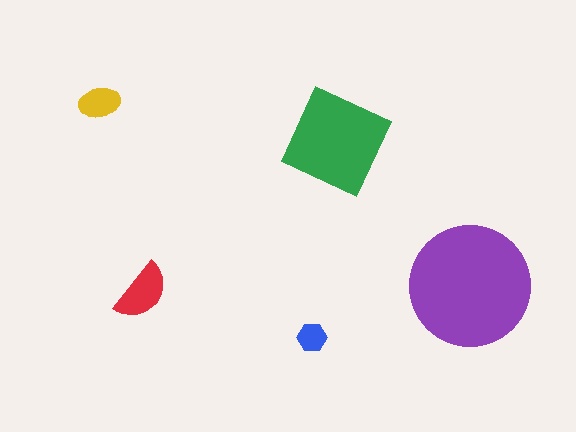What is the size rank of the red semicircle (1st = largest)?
3rd.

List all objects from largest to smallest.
The purple circle, the green diamond, the red semicircle, the yellow ellipse, the blue hexagon.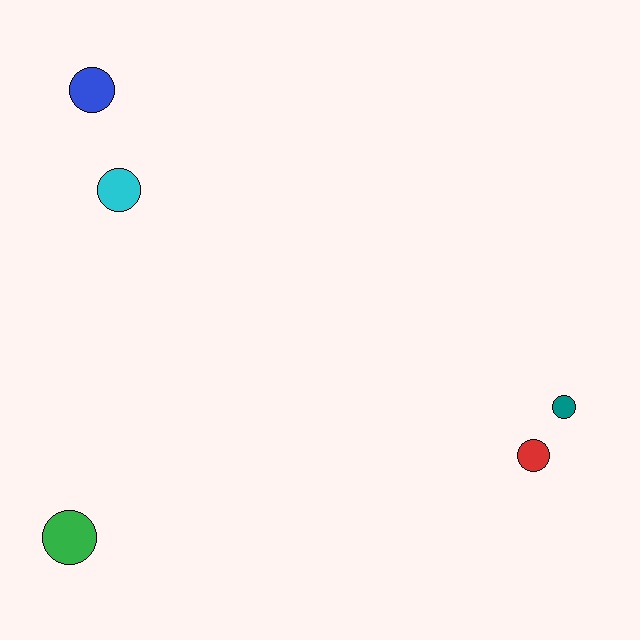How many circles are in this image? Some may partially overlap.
There are 5 circles.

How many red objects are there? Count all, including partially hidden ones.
There is 1 red object.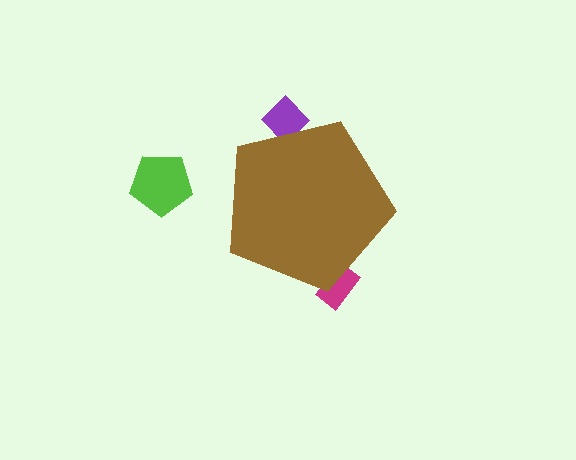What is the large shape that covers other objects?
A brown pentagon.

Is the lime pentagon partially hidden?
No, the lime pentagon is fully visible.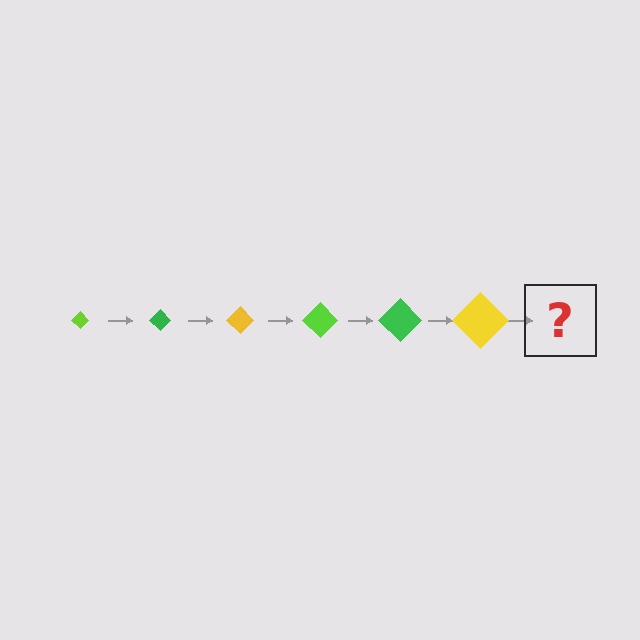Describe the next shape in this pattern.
It should be a lime diamond, larger than the previous one.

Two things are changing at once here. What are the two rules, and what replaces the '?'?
The two rules are that the diamond grows larger each step and the color cycles through lime, green, and yellow. The '?' should be a lime diamond, larger than the previous one.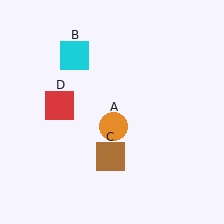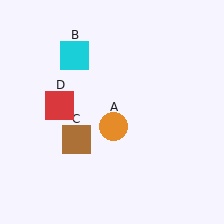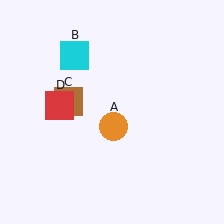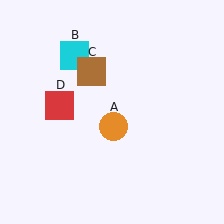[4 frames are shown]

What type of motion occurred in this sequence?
The brown square (object C) rotated clockwise around the center of the scene.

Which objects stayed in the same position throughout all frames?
Orange circle (object A) and cyan square (object B) and red square (object D) remained stationary.